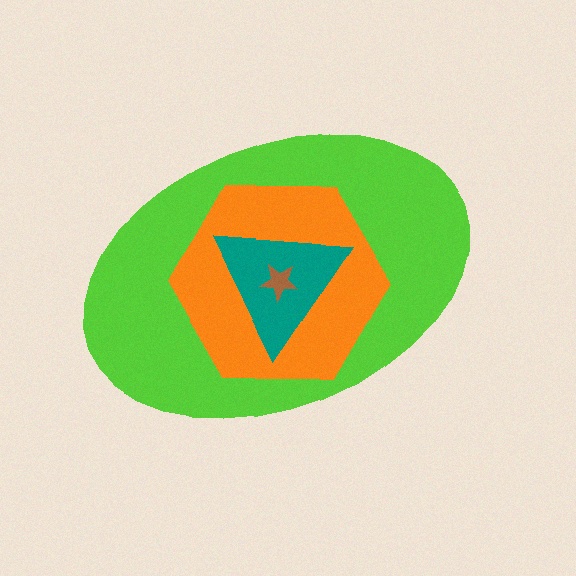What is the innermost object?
The brown star.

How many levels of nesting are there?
4.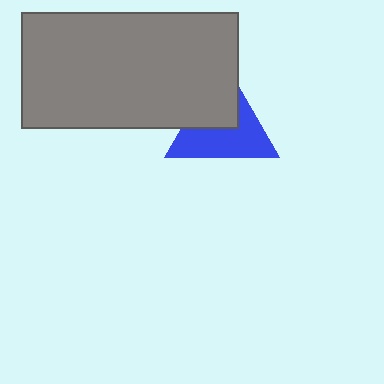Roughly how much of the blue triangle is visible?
About half of it is visible (roughly 57%).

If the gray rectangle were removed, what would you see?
You would see the complete blue triangle.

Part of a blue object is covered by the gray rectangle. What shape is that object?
It is a triangle.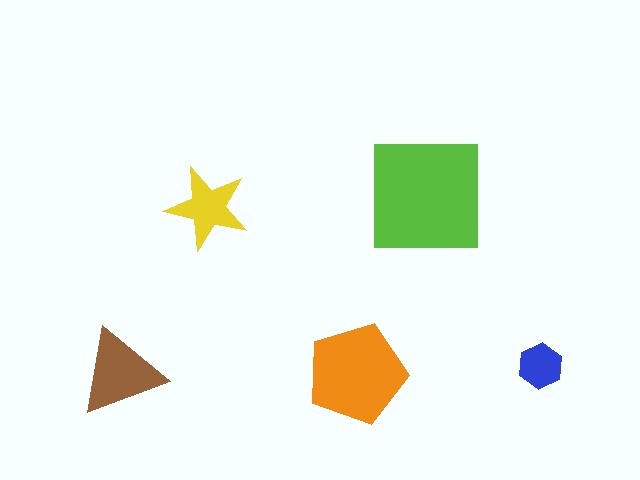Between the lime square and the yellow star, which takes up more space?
The lime square.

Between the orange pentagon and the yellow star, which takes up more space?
The orange pentagon.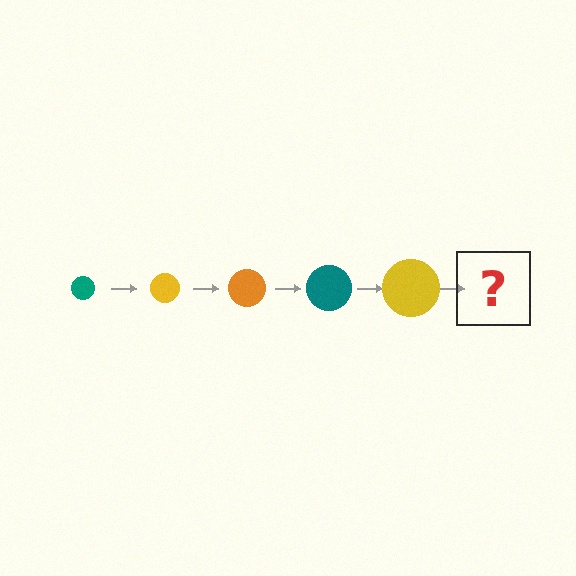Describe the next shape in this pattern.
It should be an orange circle, larger than the previous one.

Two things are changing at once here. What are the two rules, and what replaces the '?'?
The two rules are that the circle grows larger each step and the color cycles through teal, yellow, and orange. The '?' should be an orange circle, larger than the previous one.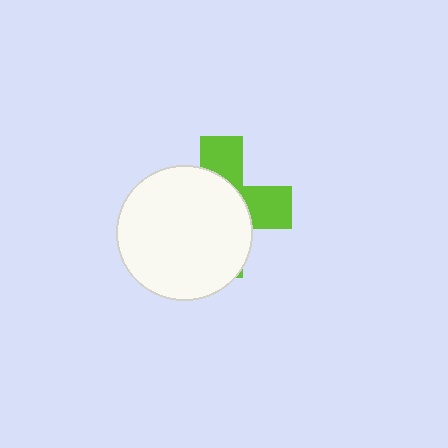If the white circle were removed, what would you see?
You would see the complete lime cross.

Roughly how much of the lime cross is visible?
A small part of it is visible (roughly 37%).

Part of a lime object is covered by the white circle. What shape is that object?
It is a cross.